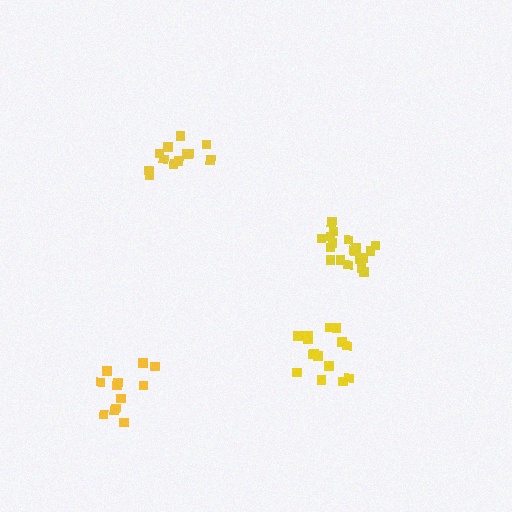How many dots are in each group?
Group 1: 18 dots, Group 2: 14 dots, Group 3: 13 dots, Group 4: 12 dots (57 total).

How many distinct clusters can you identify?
There are 4 distinct clusters.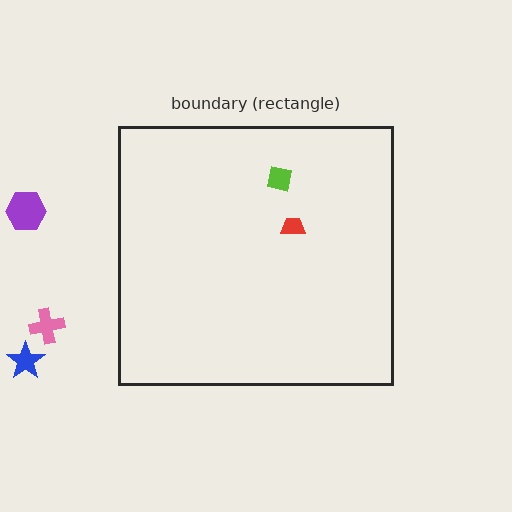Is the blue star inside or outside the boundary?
Outside.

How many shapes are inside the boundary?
2 inside, 3 outside.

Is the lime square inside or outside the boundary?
Inside.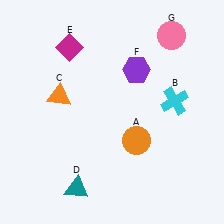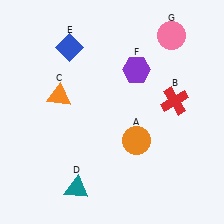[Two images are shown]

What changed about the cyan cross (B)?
In Image 1, B is cyan. In Image 2, it changed to red.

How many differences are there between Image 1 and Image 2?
There are 2 differences between the two images.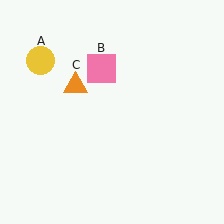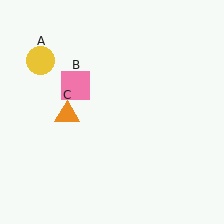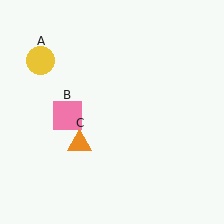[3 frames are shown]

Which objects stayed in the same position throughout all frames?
Yellow circle (object A) remained stationary.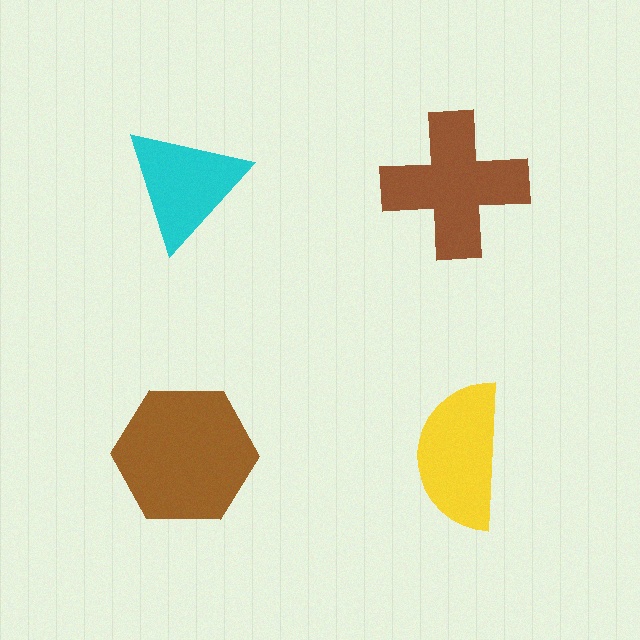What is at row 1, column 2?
A brown cross.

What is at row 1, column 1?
A cyan triangle.